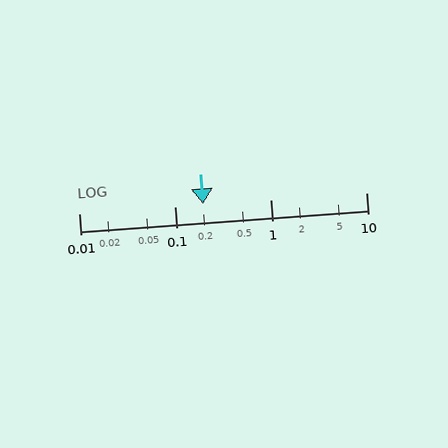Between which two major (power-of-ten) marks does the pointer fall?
The pointer is between 0.1 and 1.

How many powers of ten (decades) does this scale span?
The scale spans 3 decades, from 0.01 to 10.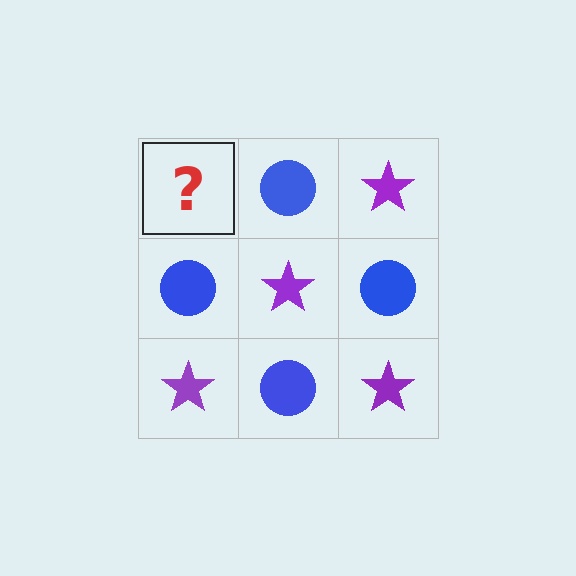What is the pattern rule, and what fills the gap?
The rule is that it alternates purple star and blue circle in a checkerboard pattern. The gap should be filled with a purple star.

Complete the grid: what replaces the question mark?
The question mark should be replaced with a purple star.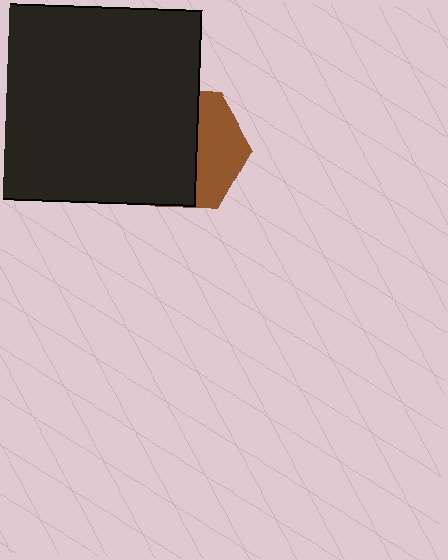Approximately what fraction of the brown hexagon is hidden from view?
Roughly 62% of the brown hexagon is hidden behind the black square.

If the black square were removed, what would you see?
You would see the complete brown hexagon.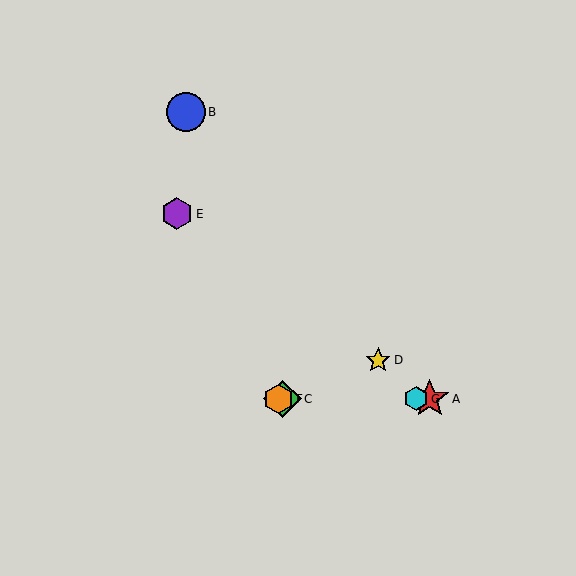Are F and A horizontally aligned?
Yes, both are at y≈399.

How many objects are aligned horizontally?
4 objects (A, C, F, G) are aligned horizontally.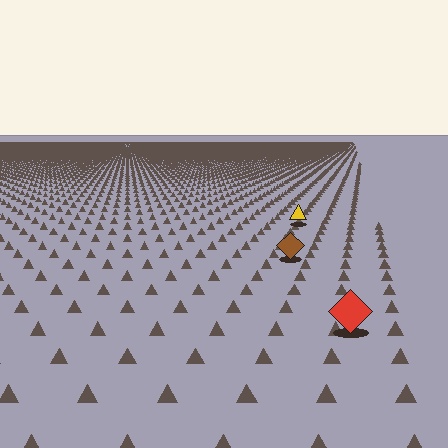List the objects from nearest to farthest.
From nearest to farthest: the red diamond, the brown diamond, the yellow triangle.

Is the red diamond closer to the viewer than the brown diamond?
Yes. The red diamond is closer — you can tell from the texture gradient: the ground texture is coarser near it.